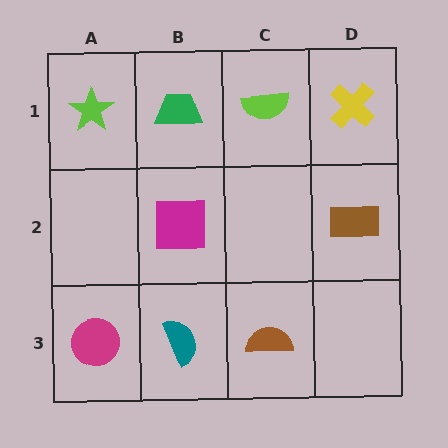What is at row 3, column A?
A magenta circle.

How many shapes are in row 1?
4 shapes.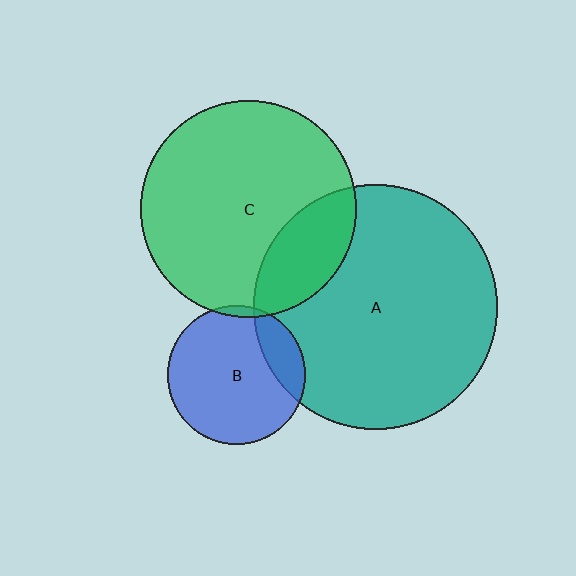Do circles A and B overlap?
Yes.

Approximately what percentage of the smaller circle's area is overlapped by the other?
Approximately 20%.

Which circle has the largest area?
Circle A (teal).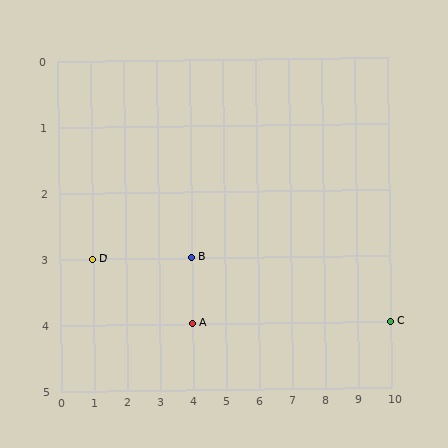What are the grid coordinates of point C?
Point C is at grid coordinates (10, 4).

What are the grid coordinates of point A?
Point A is at grid coordinates (4, 4).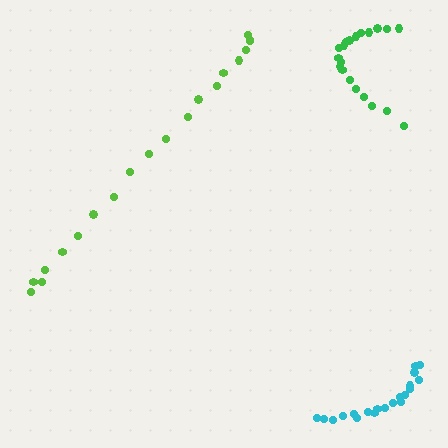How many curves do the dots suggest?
There are 3 distinct paths.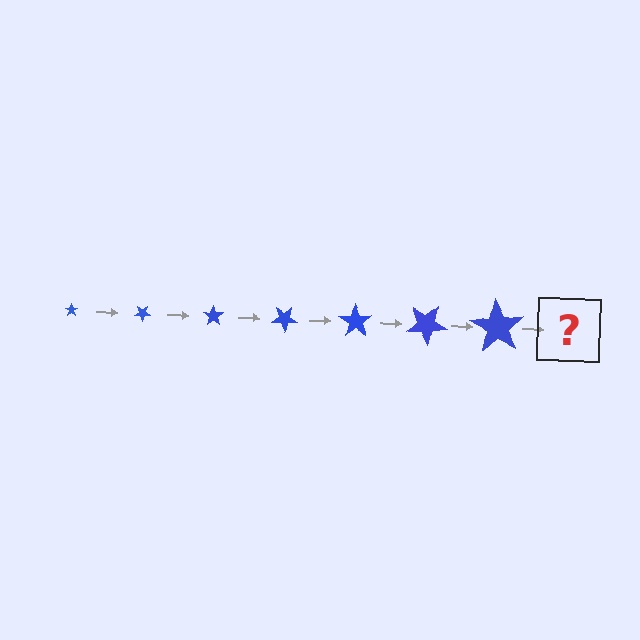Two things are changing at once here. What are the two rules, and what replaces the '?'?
The two rules are that the star grows larger each step and it rotates 35 degrees each step. The '?' should be a star, larger than the previous one and rotated 245 degrees from the start.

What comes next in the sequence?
The next element should be a star, larger than the previous one and rotated 245 degrees from the start.